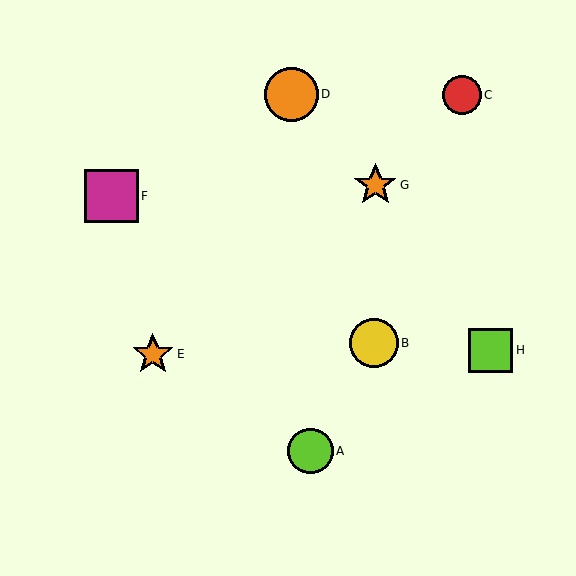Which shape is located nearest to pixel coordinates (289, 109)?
The orange circle (labeled D) at (291, 94) is nearest to that location.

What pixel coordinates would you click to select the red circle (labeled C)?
Click at (462, 95) to select the red circle C.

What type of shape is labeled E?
Shape E is an orange star.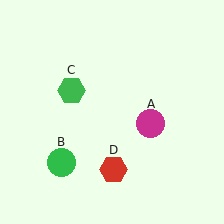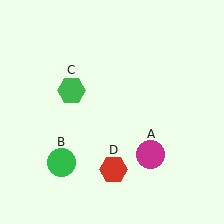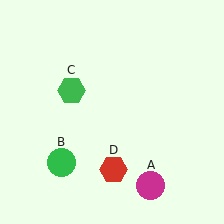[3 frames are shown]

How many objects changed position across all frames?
1 object changed position: magenta circle (object A).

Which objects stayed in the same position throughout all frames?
Green circle (object B) and green hexagon (object C) and red hexagon (object D) remained stationary.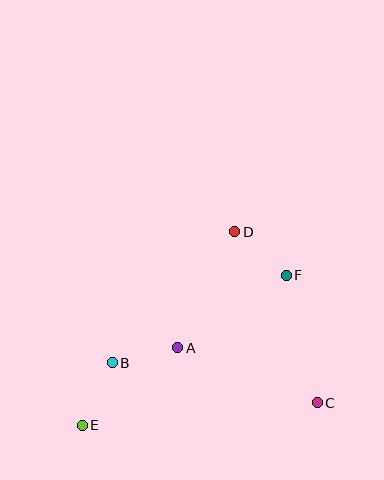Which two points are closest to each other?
Points A and B are closest to each other.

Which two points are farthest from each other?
Points E and F are farthest from each other.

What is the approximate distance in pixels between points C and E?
The distance between C and E is approximately 236 pixels.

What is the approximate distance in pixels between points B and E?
The distance between B and E is approximately 69 pixels.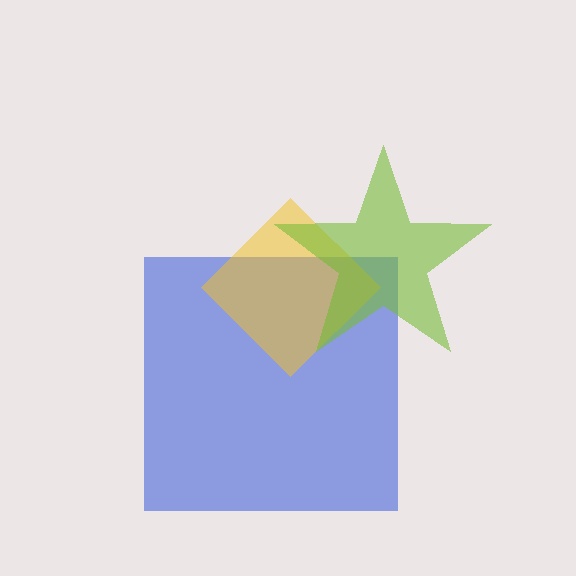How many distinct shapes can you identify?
There are 3 distinct shapes: a blue square, a yellow diamond, a lime star.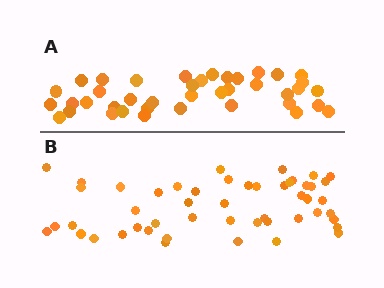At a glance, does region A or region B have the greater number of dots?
Region B (the bottom region) has more dots.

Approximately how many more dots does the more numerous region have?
Region B has roughly 10 or so more dots than region A.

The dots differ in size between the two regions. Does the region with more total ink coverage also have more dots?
No. Region A has more total ink coverage because its dots are larger, but region B actually contains more individual dots. Total area can be misleading — the number of items is what matters here.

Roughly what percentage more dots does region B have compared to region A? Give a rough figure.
About 25% more.